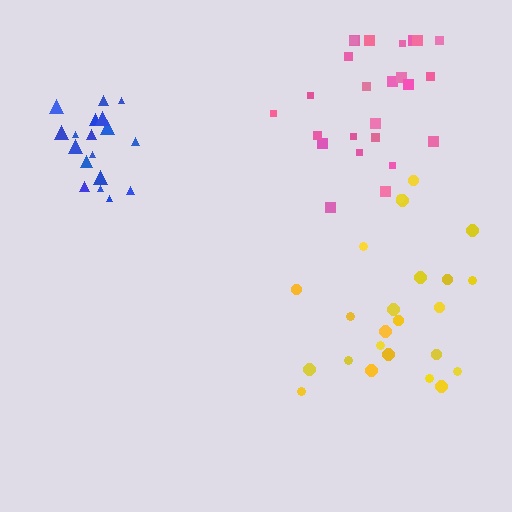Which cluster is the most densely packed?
Blue.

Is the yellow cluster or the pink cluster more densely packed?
Pink.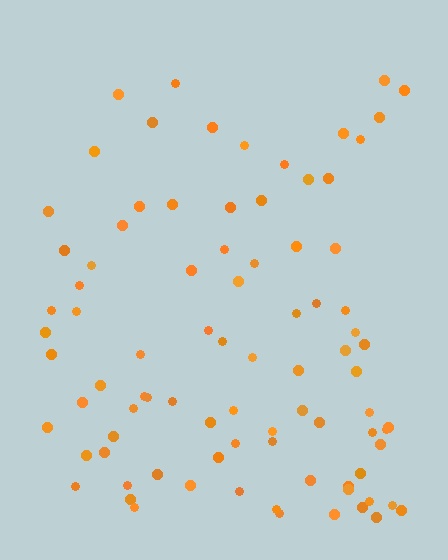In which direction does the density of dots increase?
From top to bottom, with the bottom side densest.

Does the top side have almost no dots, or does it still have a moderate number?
Still a moderate number, just noticeably fewer than the bottom.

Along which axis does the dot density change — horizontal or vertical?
Vertical.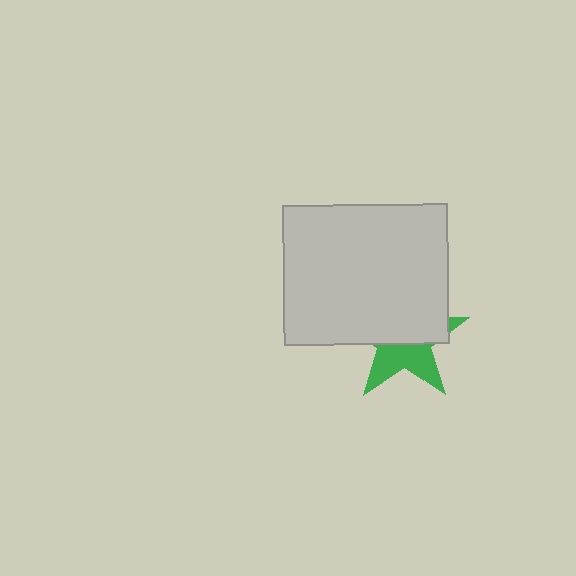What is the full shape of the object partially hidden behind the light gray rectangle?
The partially hidden object is a green star.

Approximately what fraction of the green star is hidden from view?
Roughly 57% of the green star is hidden behind the light gray rectangle.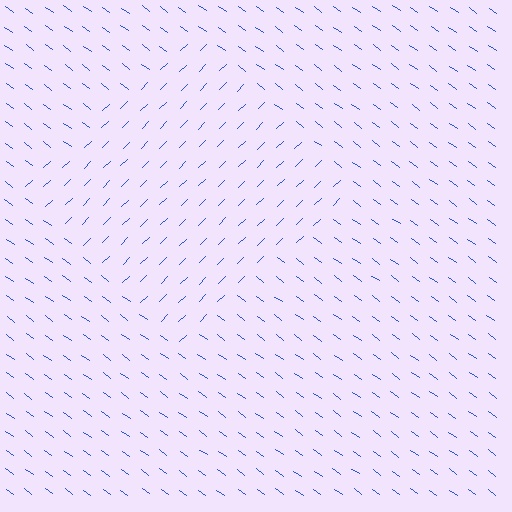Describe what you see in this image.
The image is filled with small blue line segments. A diamond region in the image has lines oriented differently from the surrounding lines, creating a visible texture boundary.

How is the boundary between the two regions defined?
The boundary is defined purely by a change in line orientation (approximately 80 degrees difference). All lines are the same color and thickness.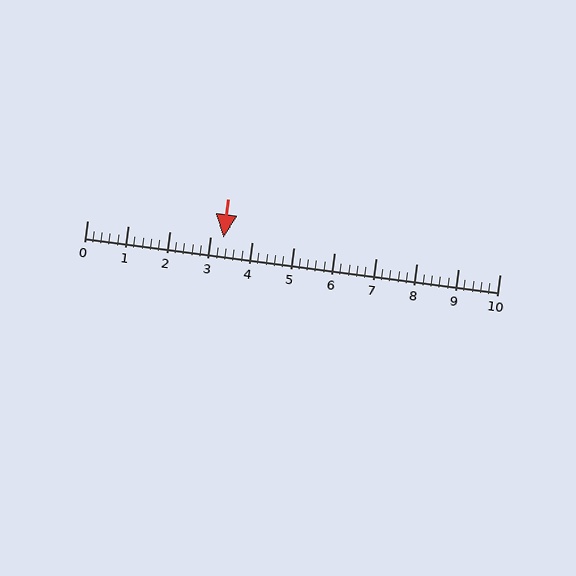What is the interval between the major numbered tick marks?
The major tick marks are spaced 1 units apart.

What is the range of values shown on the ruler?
The ruler shows values from 0 to 10.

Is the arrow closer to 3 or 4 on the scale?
The arrow is closer to 3.